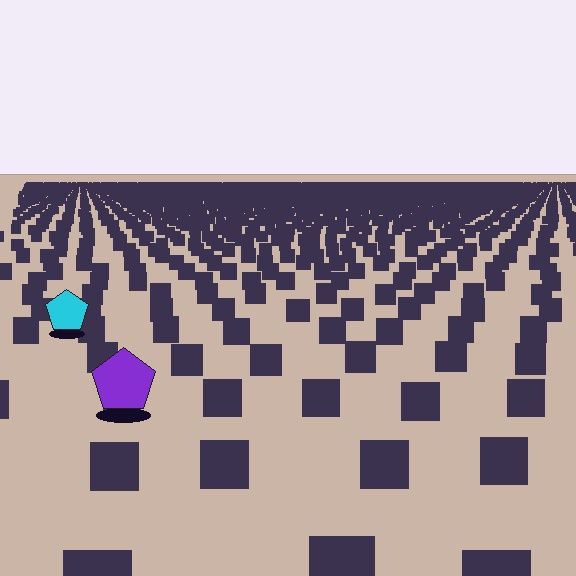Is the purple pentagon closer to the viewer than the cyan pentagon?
Yes. The purple pentagon is closer — you can tell from the texture gradient: the ground texture is coarser near it.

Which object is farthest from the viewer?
The cyan pentagon is farthest from the viewer. It appears smaller and the ground texture around it is denser.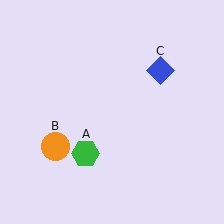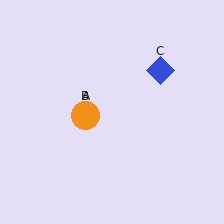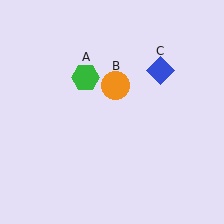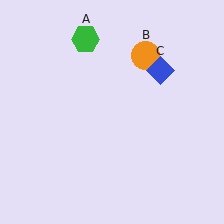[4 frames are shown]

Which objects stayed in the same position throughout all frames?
Blue diamond (object C) remained stationary.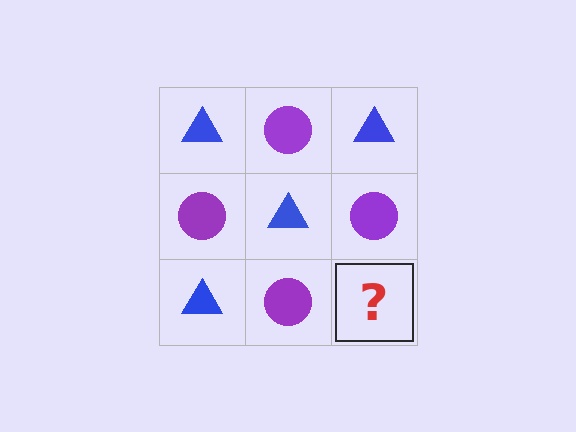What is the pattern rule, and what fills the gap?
The rule is that it alternates blue triangle and purple circle in a checkerboard pattern. The gap should be filled with a blue triangle.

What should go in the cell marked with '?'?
The missing cell should contain a blue triangle.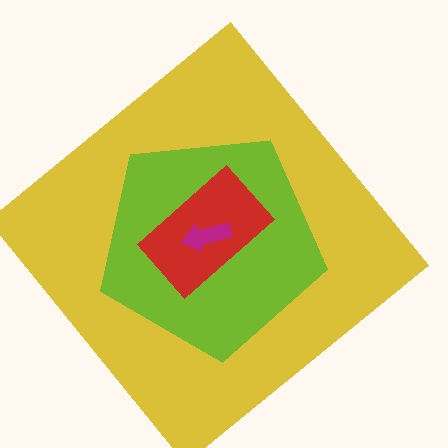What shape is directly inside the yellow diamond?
The lime pentagon.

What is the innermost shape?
The magenta arrow.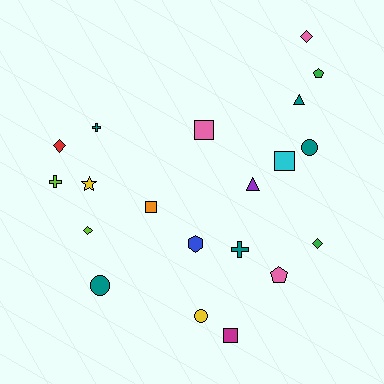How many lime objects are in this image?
There are 2 lime objects.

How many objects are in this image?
There are 20 objects.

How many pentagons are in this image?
There are 2 pentagons.